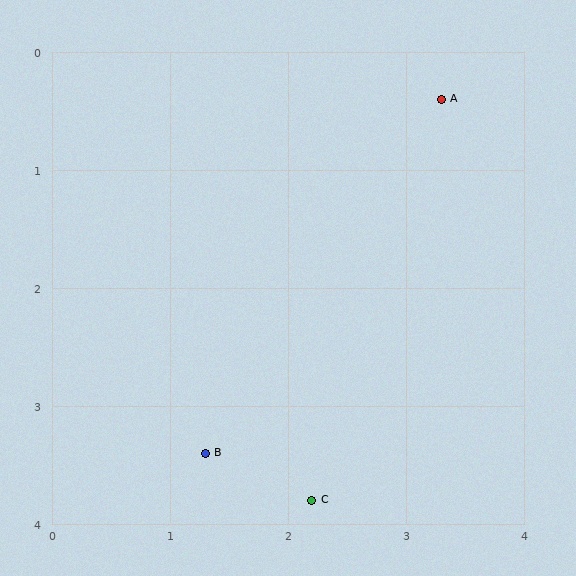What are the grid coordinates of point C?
Point C is at approximately (2.2, 3.8).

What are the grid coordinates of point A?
Point A is at approximately (3.3, 0.4).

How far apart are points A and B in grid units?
Points A and B are about 3.6 grid units apart.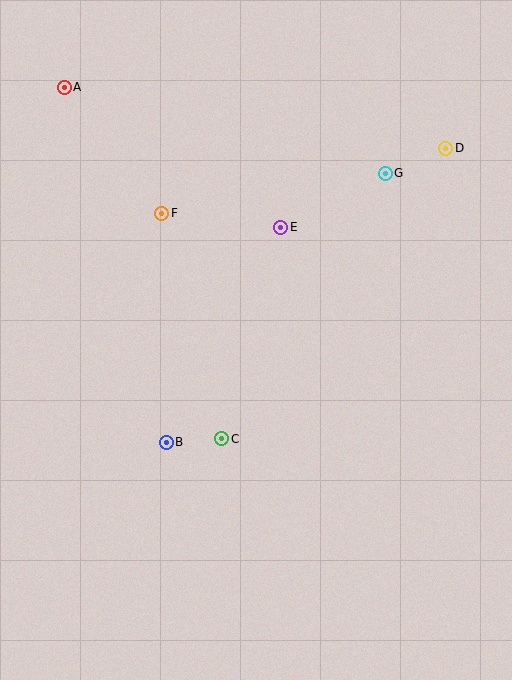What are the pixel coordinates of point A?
Point A is at (64, 87).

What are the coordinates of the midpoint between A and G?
The midpoint between A and G is at (225, 130).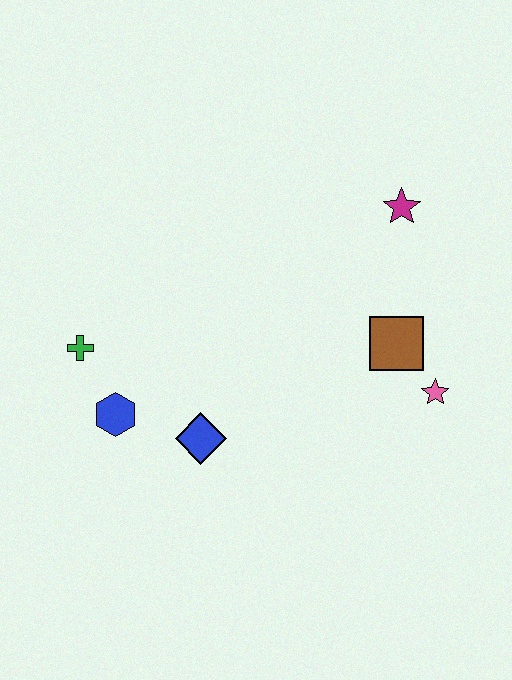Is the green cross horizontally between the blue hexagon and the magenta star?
No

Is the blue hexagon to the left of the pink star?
Yes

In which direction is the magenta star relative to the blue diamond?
The magenta star is above the blue diamond.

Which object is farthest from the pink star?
The green cross is farthest from the pink star.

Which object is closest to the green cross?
The blue hexagon is closest to the green cross.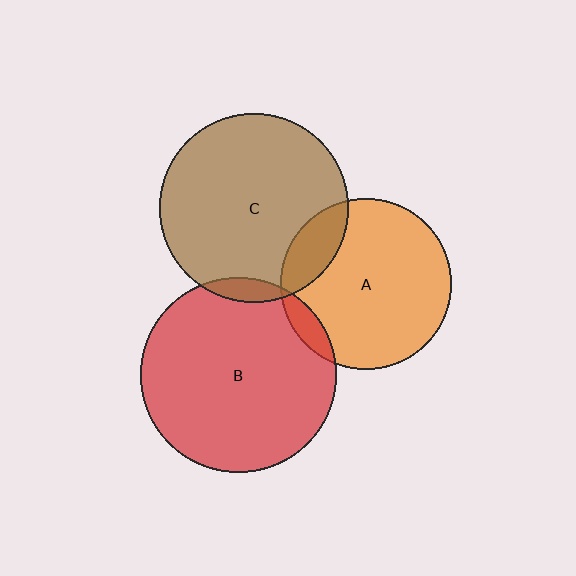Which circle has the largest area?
Circle B (red).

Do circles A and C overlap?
Yes.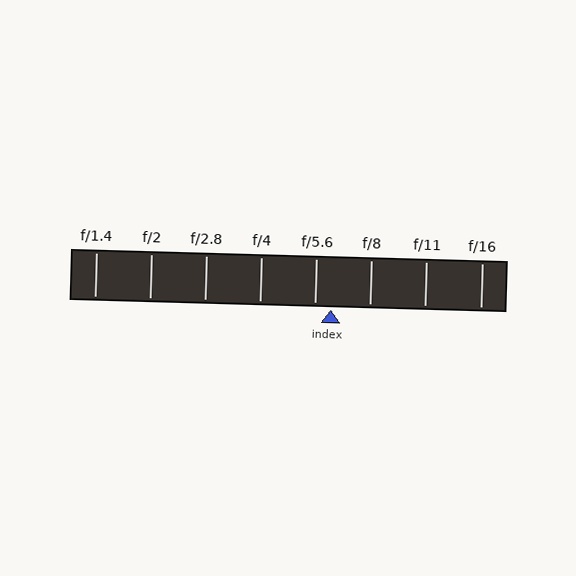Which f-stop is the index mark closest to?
The index mark is closest to f/5.6.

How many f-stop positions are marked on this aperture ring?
There are 8 f-stop positions marked.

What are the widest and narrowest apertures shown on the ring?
The widest aperture shown is f/1.4 and the narrowest is f/16.